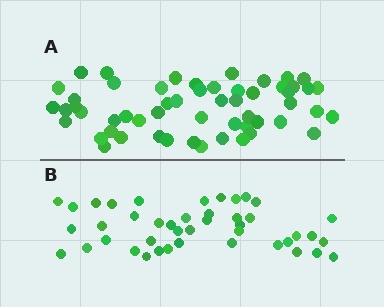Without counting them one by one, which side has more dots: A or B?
Region A (the top region) has more dots.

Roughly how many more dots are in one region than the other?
Region A has roughly 12 or so more dots than region B.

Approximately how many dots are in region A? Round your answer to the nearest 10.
About 60 dots. (The exact count is 55, which rounds to 60.)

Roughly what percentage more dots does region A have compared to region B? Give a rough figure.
About 30% more.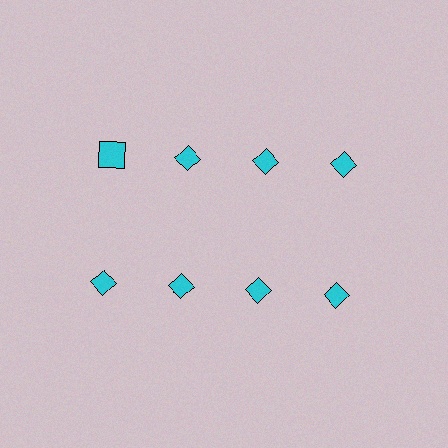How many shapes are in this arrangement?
There are 8 shapes arranged in a grid pattern.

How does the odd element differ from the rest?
It has a different shape: square instead of diamond.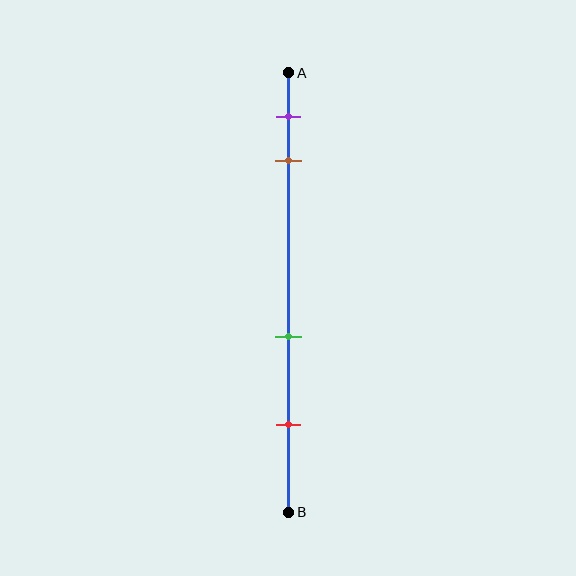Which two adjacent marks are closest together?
The purple and brown marks are the closest adjacent pair.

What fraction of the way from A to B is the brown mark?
The brown mark is approximately 20% (0.2) of the way from A to B.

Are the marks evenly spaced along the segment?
No, the marks are not evenly spaced.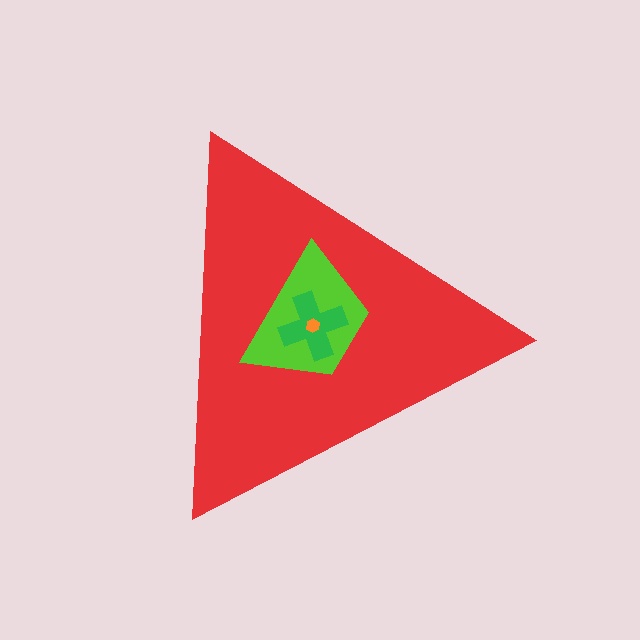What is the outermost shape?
The red triangle.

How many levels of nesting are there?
4.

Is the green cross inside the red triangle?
Yes.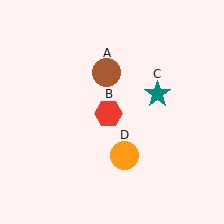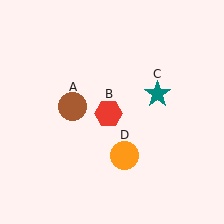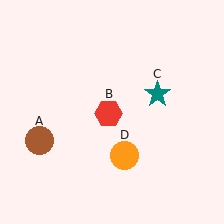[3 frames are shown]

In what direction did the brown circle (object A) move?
The brown circle (object A) moved down and to the left.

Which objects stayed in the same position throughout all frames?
Red hexagon (object B) and teal star (object C) and orange circle (object D) remained stationary.